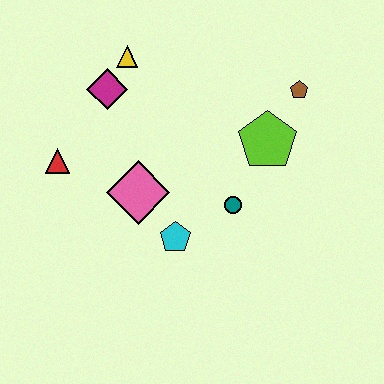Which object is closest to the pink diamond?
The cyan pentagon is closest to the pink diamond.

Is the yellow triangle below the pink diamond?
No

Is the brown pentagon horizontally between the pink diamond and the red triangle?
No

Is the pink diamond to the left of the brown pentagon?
Yes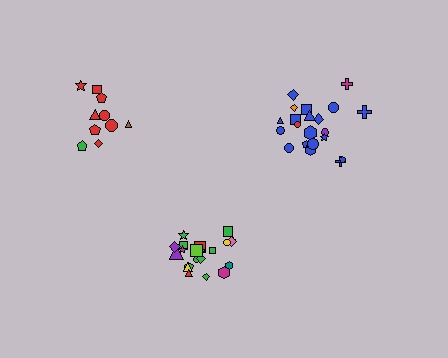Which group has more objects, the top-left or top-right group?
The top-right group.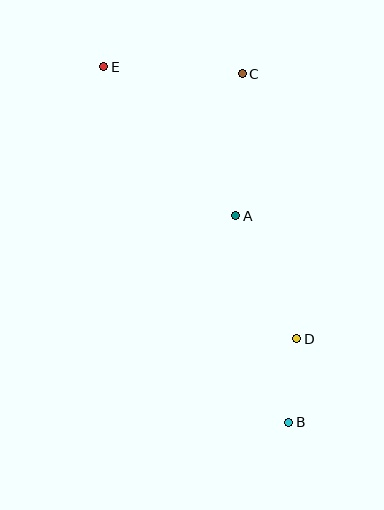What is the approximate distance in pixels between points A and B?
The distance between A and B is approximately 213 pixels.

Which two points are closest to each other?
Points B and D are closest to each other.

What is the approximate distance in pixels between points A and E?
The distance between A and E is approximately 199 pixels.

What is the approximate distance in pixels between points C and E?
The distance between C and E is approximately 138 pixels.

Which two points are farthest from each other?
Points B and E are farthest from each other.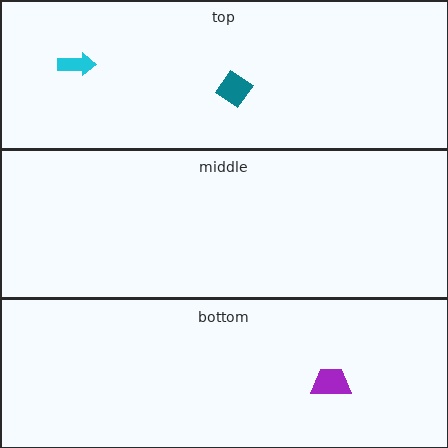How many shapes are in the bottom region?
1.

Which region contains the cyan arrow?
The top region.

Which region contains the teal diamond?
The top region.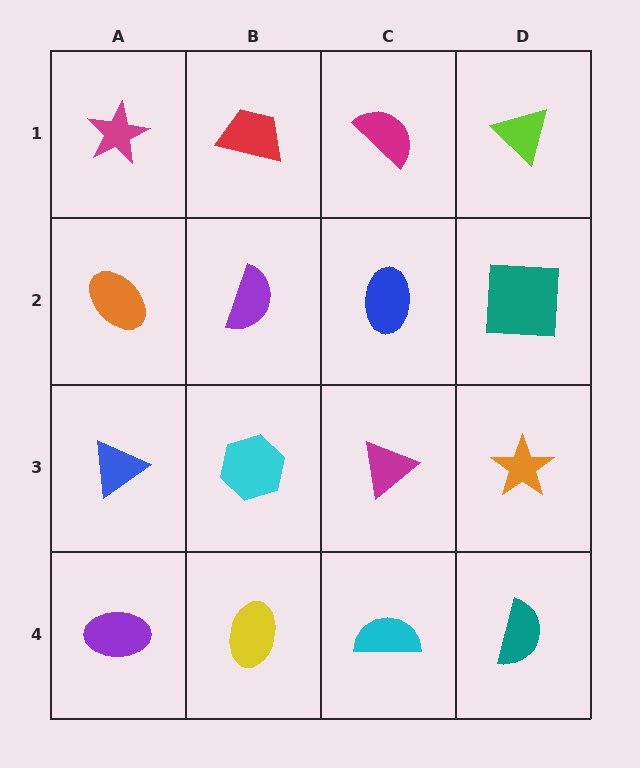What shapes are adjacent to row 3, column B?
A purple semicircle (row 2, column B), a yellow ellipse (row 4, column B), a blue triangle (row 3, column A), a magenta triangle (row 3, column C).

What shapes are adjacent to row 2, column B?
A red trapezoid (row 1, column B), a cyan hexagon (row 3, column B), an orange ellipse (row 2, column A), a blue ellipse (row 2, column C).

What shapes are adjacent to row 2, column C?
A magenta semicircle (row 1, column C), a magenta triangle (row 3, column C), a purple semicircle (row 2, column B), a teal square (row 2, column D).